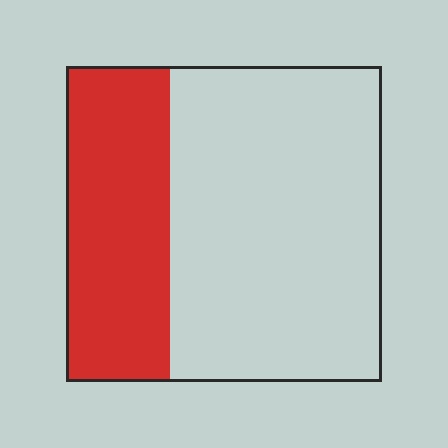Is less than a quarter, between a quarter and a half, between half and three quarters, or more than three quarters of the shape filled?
Between a quarter and a half.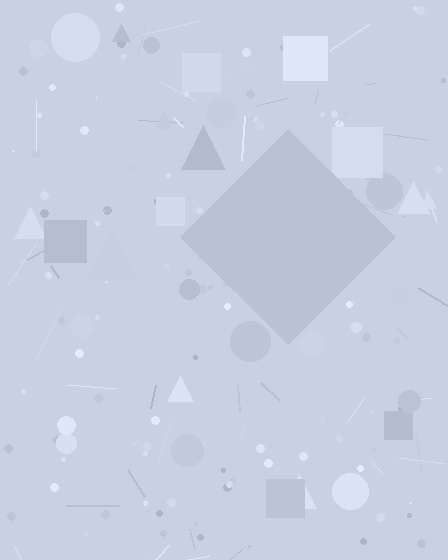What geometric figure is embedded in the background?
A diamond is embedded in the background.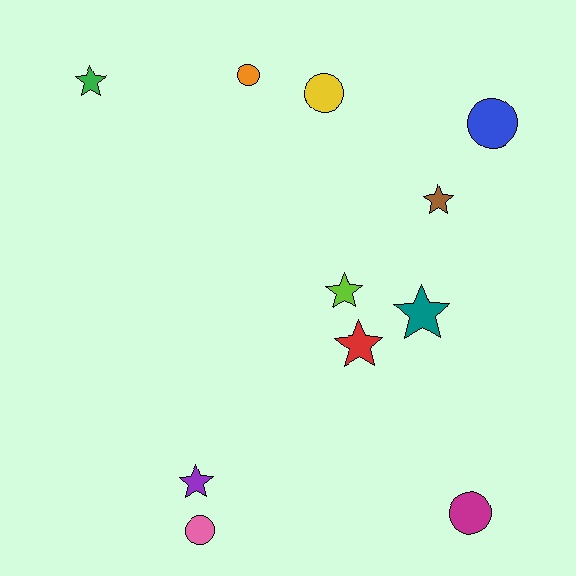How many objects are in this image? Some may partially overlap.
There are 11 objects.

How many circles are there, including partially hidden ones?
There are 5 circles.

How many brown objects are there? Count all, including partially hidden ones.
There is 1 brown object.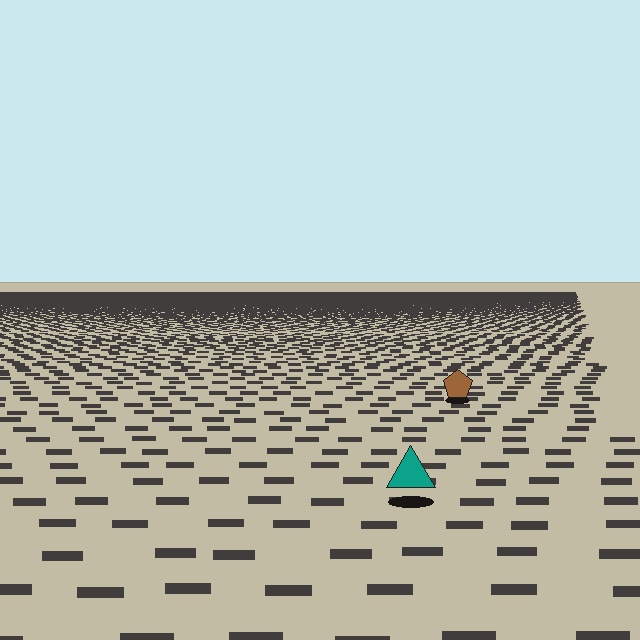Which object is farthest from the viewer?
The brown pentagon is farthest from the viewer. It appears smaller and the ground texture around it is denser.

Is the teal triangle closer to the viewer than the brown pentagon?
Yes. The teal triangle is closer — you can tell from the texture gradient: the ground texture is coarser near it.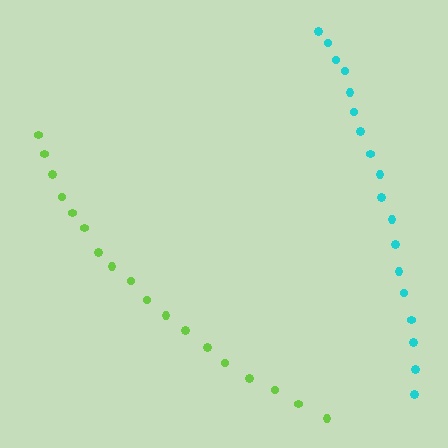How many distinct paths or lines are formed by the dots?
There are 2 distinct paths.